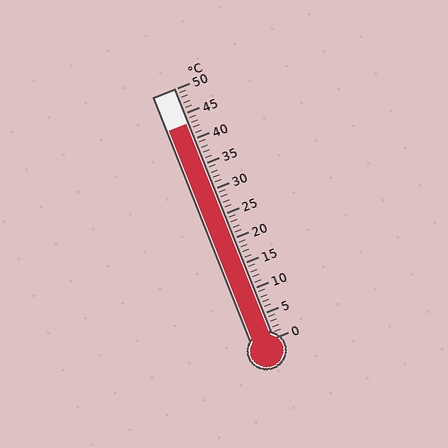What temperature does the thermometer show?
The thermometer shows approximately 43°C.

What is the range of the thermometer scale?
The thermometer scale ranges from 0°C to 50°C.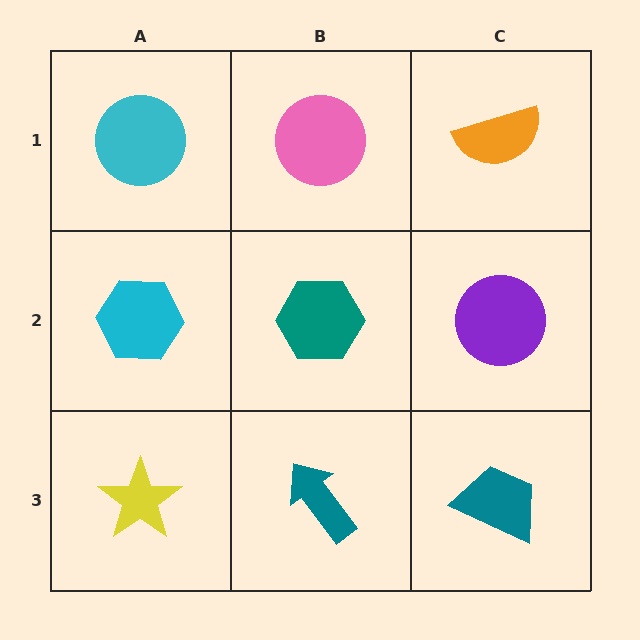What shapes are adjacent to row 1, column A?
A cyan hexagon (row 2, column A), a pink circle (row 1, column B).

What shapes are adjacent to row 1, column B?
A teal hexagon (row 2, column B), a cyan circle (row 1, column A), an orange semicircle (row 1, column C).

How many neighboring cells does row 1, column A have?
2.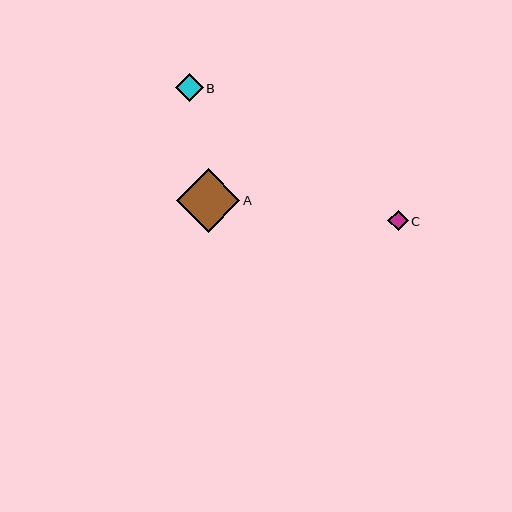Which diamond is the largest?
Diamond A is the largest with a size of approximately 64 pixels.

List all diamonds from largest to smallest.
From largest to smallest: A, B, C.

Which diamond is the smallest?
Diamond C is the smallest with a size of approximately 20 pixels.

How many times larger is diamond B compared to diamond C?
Diamond B is approximately 1.4 times the size of diamond C.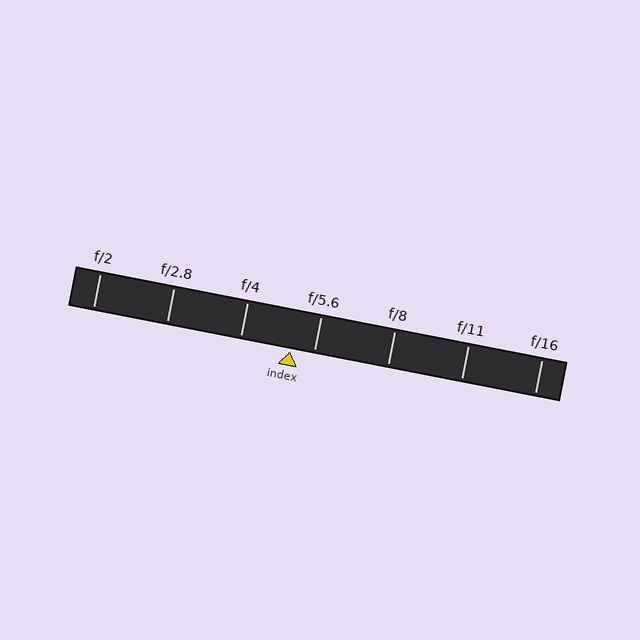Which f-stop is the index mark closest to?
The index mark is closest to f/5.6.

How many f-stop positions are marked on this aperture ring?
There are 7 f-stop positions marked.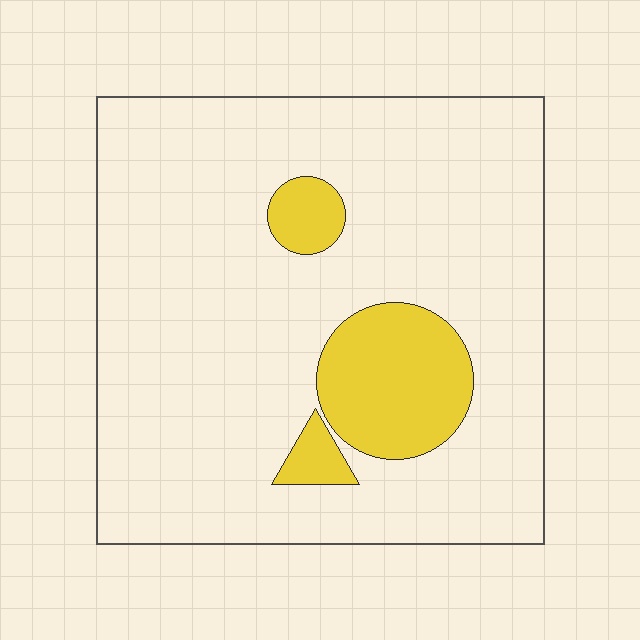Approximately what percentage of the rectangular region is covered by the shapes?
Approximately 15%.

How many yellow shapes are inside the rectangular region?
3.